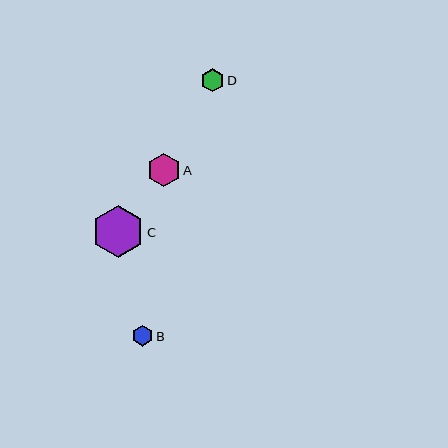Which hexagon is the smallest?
Hexagon B is the smallest with a size of approximately 21 pixels.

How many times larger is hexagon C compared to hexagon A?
Hexagon C is approximately 1.6 times the size of hexagon A.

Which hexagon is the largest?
Hexagon C is the largest with a size of approximately 52 pixels.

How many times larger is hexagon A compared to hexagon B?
Hexagon A is approximately 1.6 times the size of hexagon B.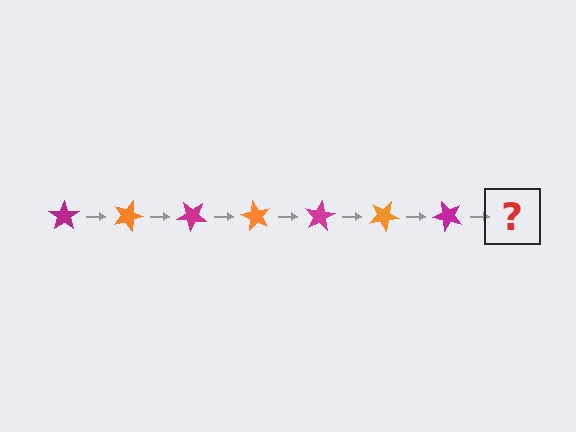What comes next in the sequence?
The next element should be an orange star, rotated 140 degrees from the start.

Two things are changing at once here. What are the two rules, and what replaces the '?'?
The two rules are that it rotates 20 degrees each step and the color cycles through magenta and orange. The '?' should be an orange star, rotated 140 degrees from the start.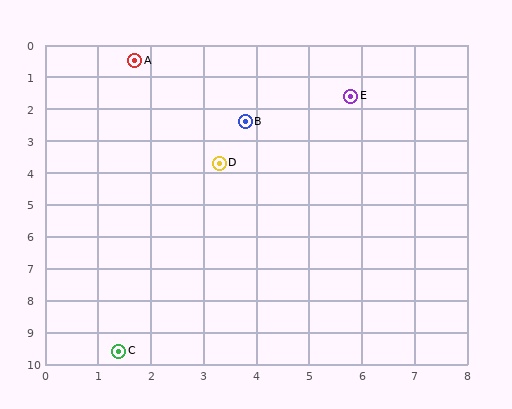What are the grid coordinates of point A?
Point A is at approximately (1.7, 0.5).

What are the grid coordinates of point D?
Point D is at approximately (3.3, 3.7).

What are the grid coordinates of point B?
Point B is at approximately (3.8, 2.4).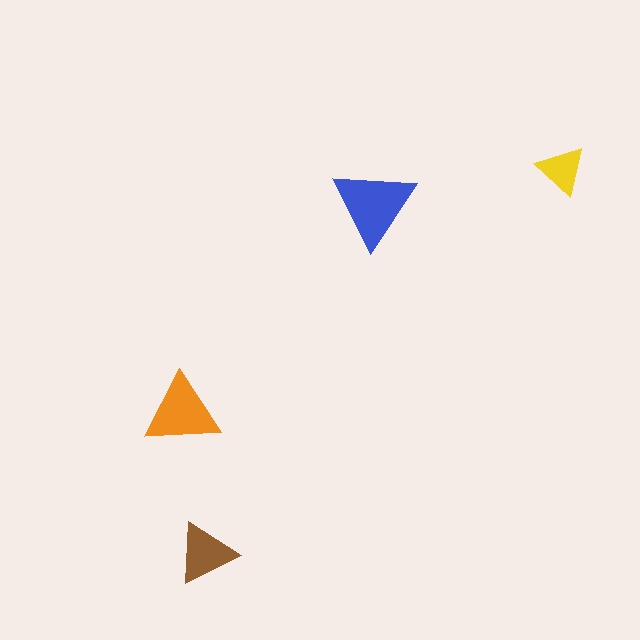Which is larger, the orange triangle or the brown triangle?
The orange one.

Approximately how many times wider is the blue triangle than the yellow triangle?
About 1.5 times wider.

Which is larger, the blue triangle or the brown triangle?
The blue one.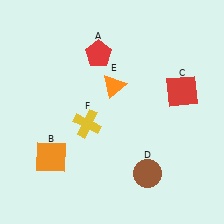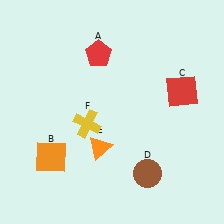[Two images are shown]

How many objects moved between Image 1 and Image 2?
1 object moved between the two images.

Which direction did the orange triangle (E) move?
The orange triangle (E) moved down.